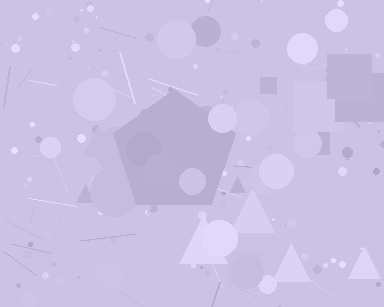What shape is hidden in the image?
A pentagon is hidden in the image.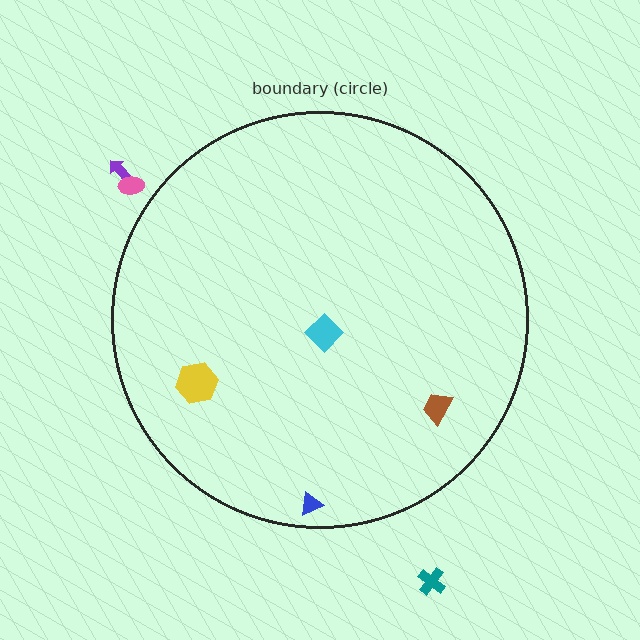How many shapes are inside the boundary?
4 inside, 3 outside.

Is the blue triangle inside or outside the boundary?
Inside.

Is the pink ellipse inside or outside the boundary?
Outside.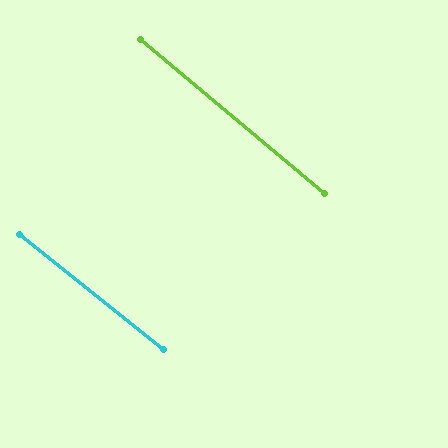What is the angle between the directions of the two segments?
Approximately 1 degree.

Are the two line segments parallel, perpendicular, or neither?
Parallel — their directions differ by only 1.5°.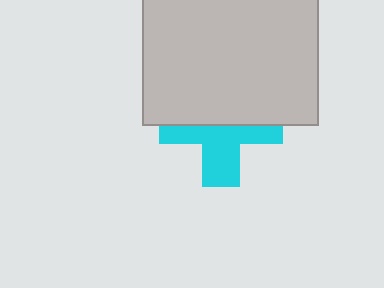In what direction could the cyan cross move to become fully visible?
The cyan cross could move down. That would shift it out from behind the light gray rectangle entirely.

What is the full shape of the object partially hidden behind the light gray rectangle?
The partially hidden object is a cyan cross.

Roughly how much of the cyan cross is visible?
About half of it is visible (roughly 48%).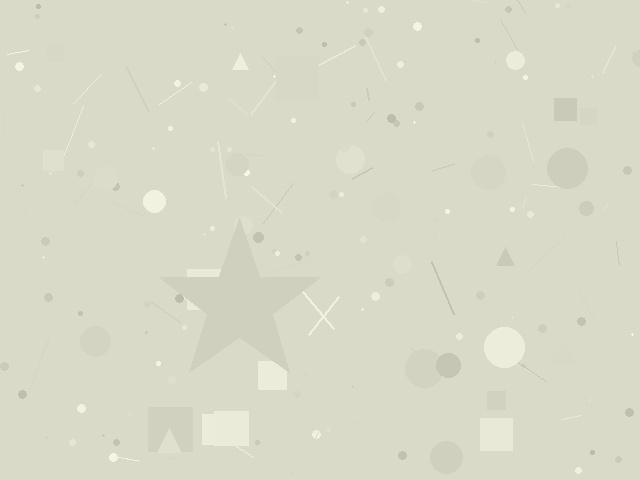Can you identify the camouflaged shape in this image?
The camouflaged shape is a star.